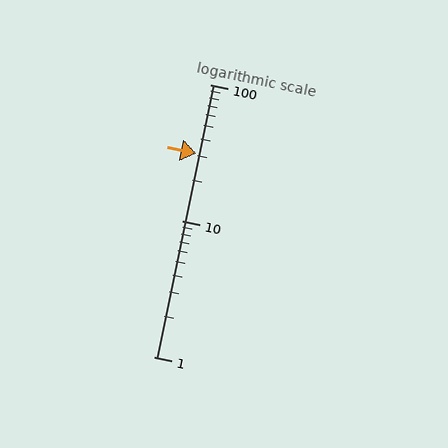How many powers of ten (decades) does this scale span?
The scale spans 2 decades, from 1 to 100.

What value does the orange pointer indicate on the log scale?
The pointer indicates approximately 31.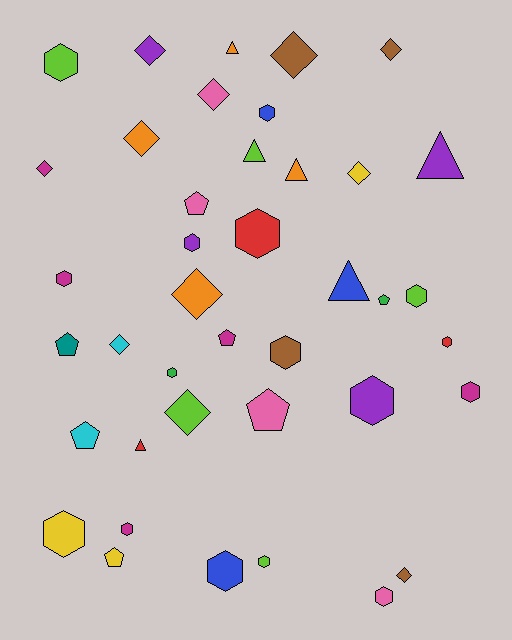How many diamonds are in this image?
There are 11 diamonds.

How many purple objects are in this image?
There are 4 purple objects.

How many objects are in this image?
There are 40 objects.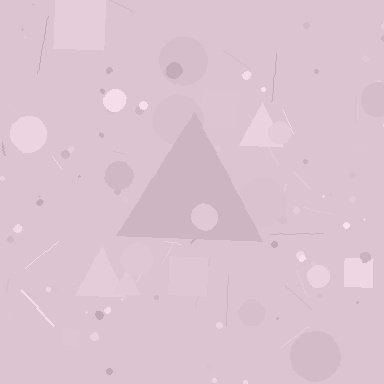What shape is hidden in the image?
A triangle is hidden in the image.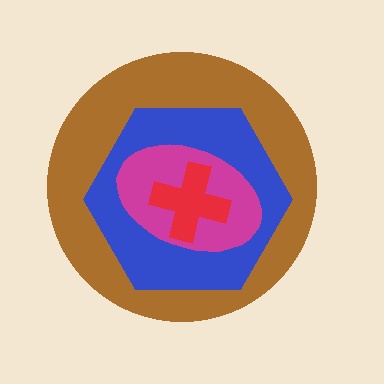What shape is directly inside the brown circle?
The blue hexagon.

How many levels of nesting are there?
4.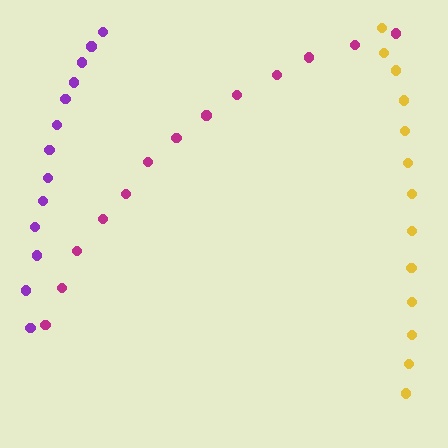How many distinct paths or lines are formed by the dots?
There are 3 distinct paths.